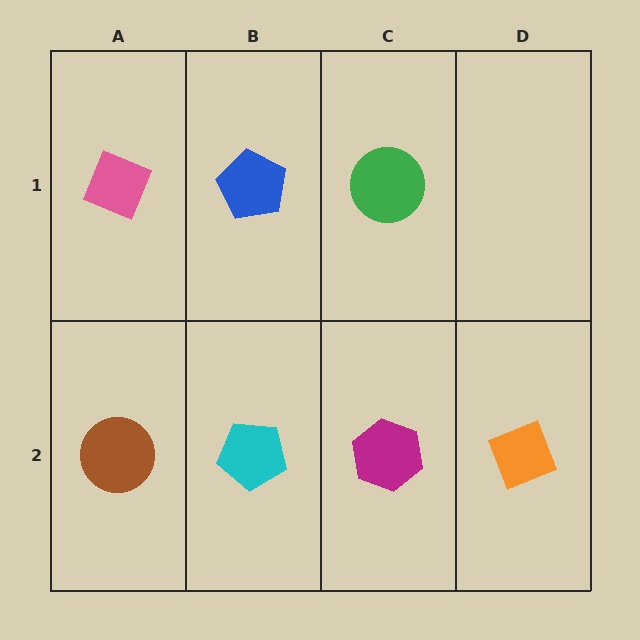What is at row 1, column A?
A pink diamond.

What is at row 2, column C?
A magenta hexagon.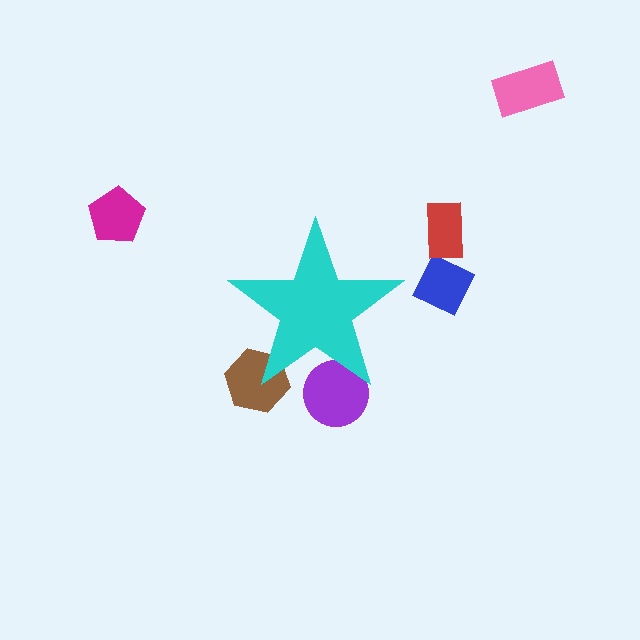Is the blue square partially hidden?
No, the blue square is fully visible.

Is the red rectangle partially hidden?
No, the red rectangle is fully visible.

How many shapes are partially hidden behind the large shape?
2 shapes are partially hidden.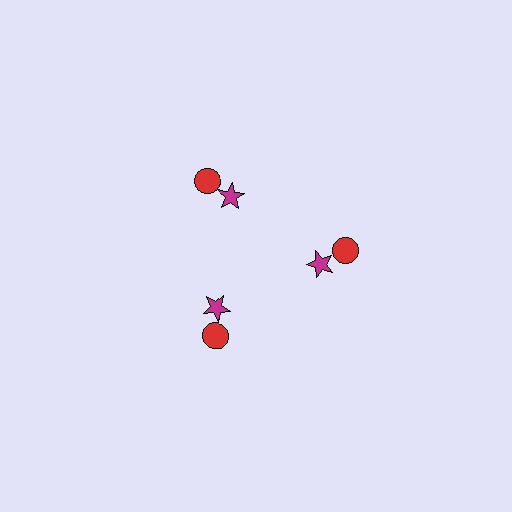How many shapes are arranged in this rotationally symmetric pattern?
There are 6 shapes, arranged in 3 groups of 2.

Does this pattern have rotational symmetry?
Yes, this pattern has 3-fold rotational symmetry. It looks the same after rotating 120 degrees around the center.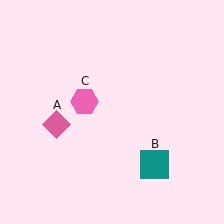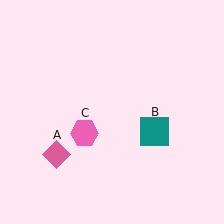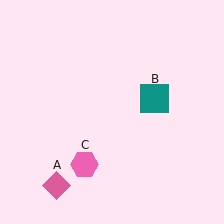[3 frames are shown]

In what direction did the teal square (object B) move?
The teal square (object B) moved up.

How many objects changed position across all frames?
3 objects changed position: pink diamond (object A), teal square (object B), pink hexagon (object C).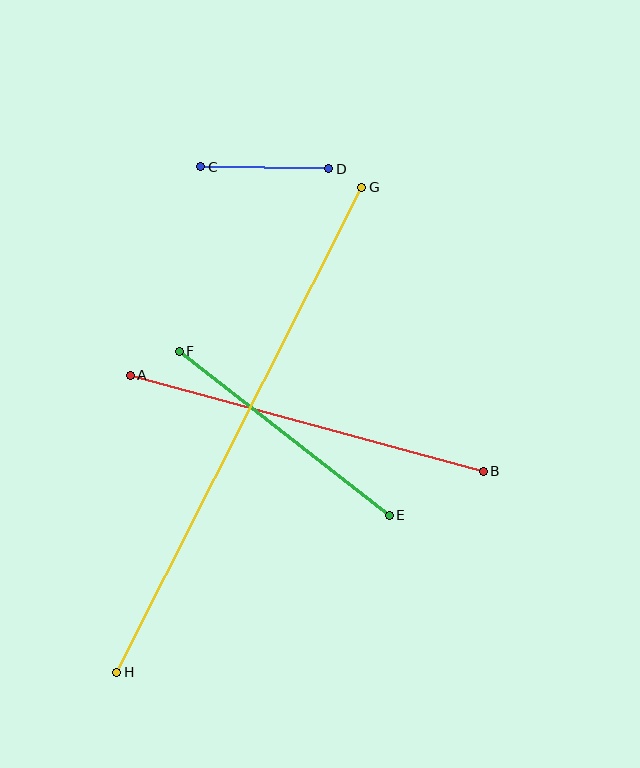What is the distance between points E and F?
The distance is approximately 267 pixels.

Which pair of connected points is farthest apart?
Points G and H are farthest apart.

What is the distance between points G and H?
The distance is approximately 544 pixels.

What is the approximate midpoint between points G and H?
The midpoint is at approximately (239, 430) pixels.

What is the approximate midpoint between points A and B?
The midpoint is at approximately (307, 423) pixels.